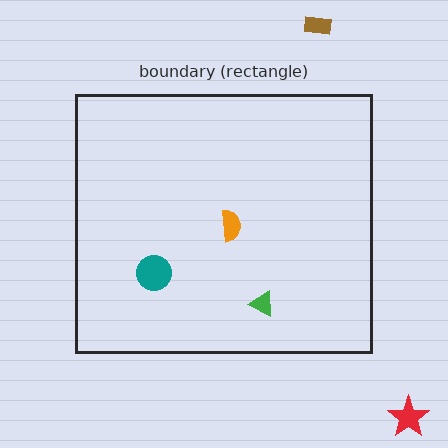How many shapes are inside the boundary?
3 inside, 2 outside.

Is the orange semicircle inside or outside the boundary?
Inside.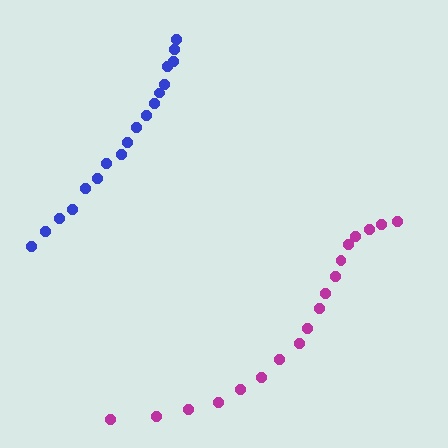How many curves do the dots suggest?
There are 2 distinct paths.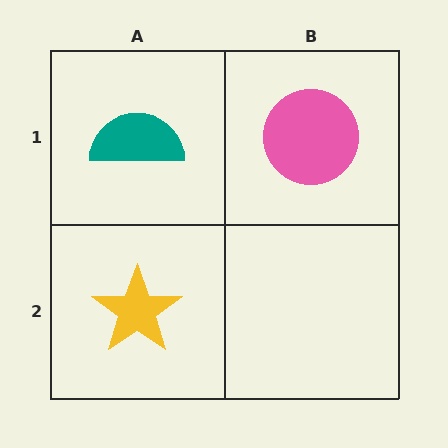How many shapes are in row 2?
1 shape.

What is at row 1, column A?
A teal semicircle.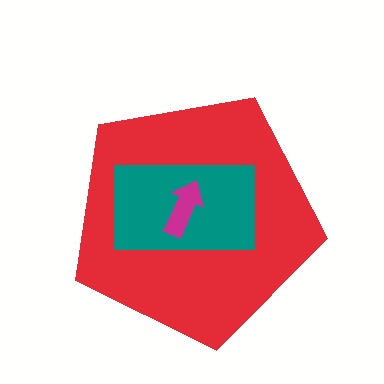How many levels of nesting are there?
3.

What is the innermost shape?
The magenta arrow.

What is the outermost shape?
The red pentagon.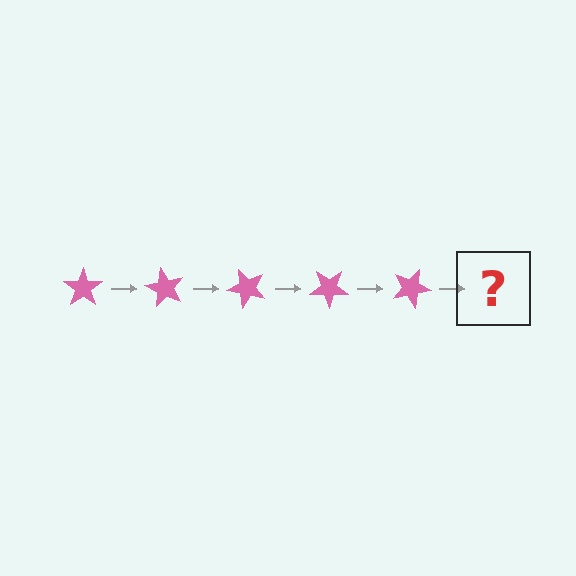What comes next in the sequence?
The next element should be a pink star rotated 300 degrees.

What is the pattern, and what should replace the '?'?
The pattern is that the star rotates 60 degrees each step. The '?' should be a pink star rotated 300 degrees.